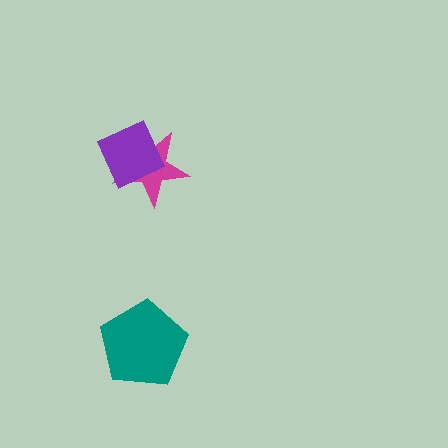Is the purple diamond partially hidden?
No, no other shape covers it.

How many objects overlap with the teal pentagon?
0 objects overlap with the teal pentagon.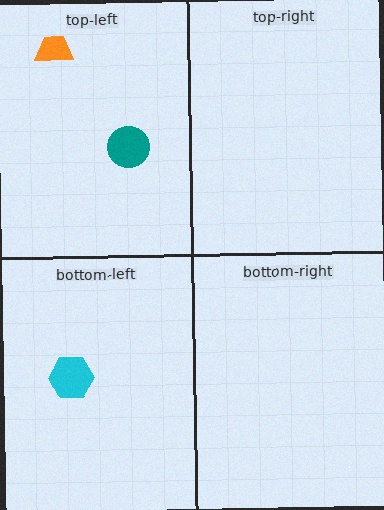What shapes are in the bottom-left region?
The cyan hexagon.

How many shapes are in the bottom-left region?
1.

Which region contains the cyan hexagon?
The bottom-left region.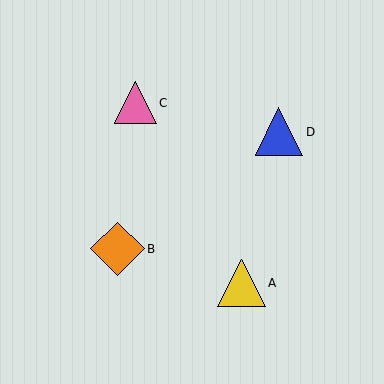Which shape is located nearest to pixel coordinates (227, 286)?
The yellow triangle (labeled A) at (241, 283) is nearest to that location.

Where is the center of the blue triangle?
The center of the blue triangle is at (279, 132).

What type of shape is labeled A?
Shape A is a yellow triangle.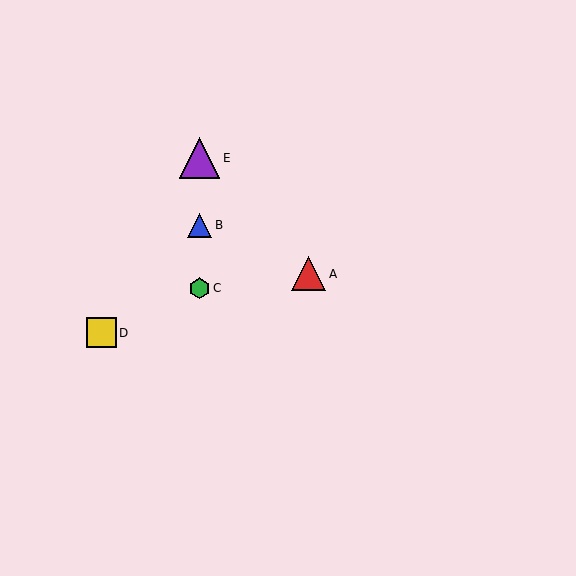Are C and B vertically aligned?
Yes, both are at x≈200.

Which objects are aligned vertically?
Objects B, C, E are aligned vertically.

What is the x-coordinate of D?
Object D is at x≈101.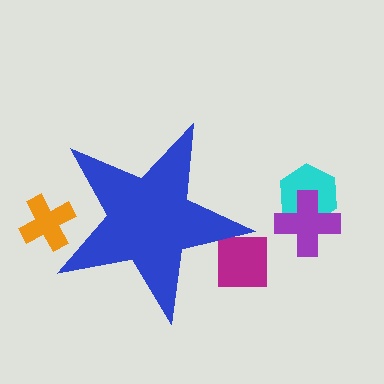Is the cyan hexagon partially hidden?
No, the cyan hexagon is fully visible.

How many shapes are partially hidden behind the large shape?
2 shapes are partially hidden.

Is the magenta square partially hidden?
Yes, the magenta square is partially hidden behind the blue star.